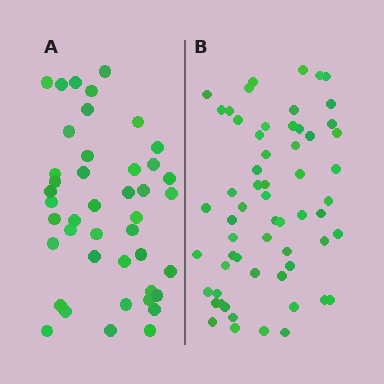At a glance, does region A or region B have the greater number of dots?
Region B (the right region) has more dots.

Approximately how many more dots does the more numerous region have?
Region B has approximately 15 more dots than region A.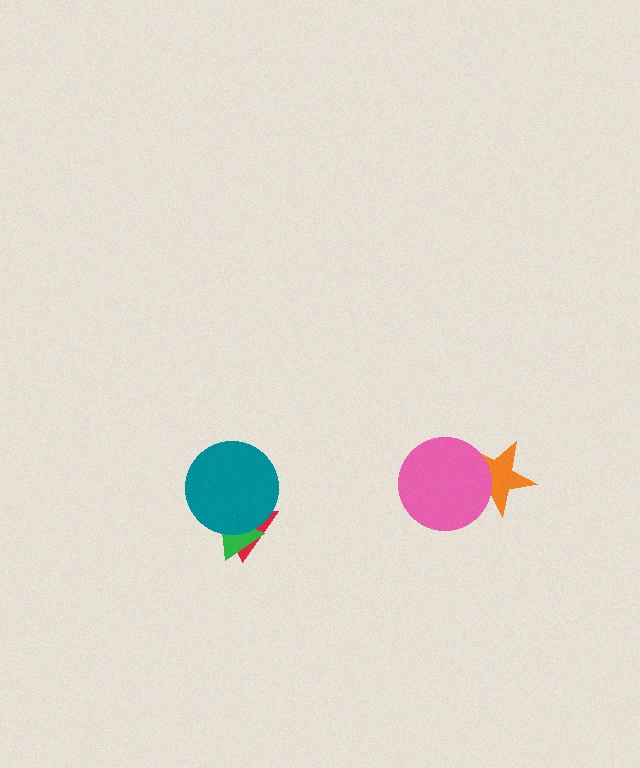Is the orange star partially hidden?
Yes, it is partially covered by another shape.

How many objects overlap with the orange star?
1 object overlaps with the orange star.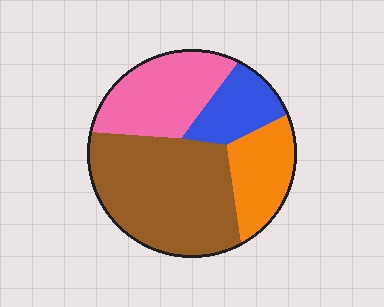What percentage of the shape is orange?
Orange takes up about one sixth (1/6) of the shape.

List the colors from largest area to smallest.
From largest to smallest: brown, pink, orange, blue.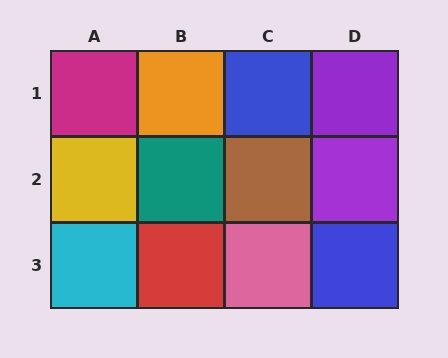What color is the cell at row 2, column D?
Purple.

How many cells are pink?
1 cell is pink.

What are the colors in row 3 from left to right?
Cyan, red, pink, blue.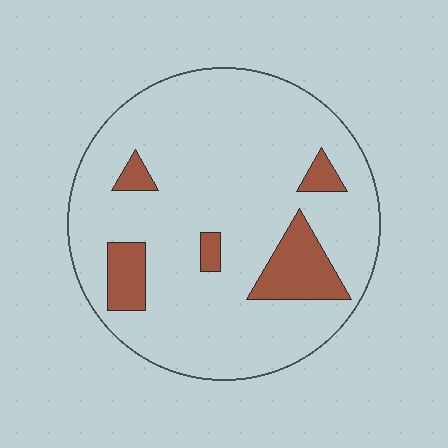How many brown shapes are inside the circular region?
5.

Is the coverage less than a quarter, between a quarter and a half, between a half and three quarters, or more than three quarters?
Less than a quarter.